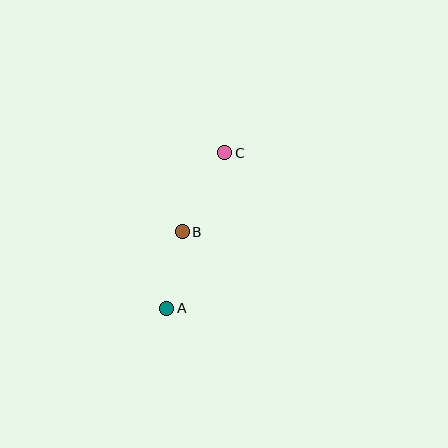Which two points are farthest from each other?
Points A and C are farthest from each other.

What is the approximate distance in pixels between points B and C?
The distance between B and C is approximately 90 pixels.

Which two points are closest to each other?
Points A and B are closest to each other.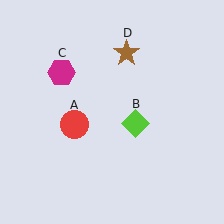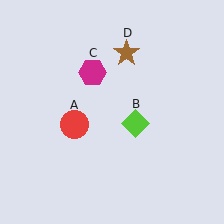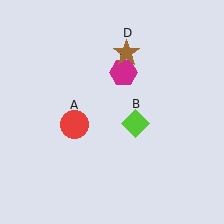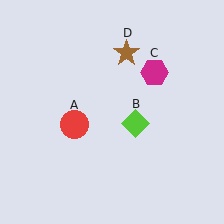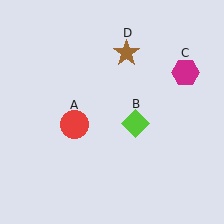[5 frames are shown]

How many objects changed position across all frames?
1 object changed position: magenta hexagon (object C).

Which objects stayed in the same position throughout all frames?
Red circle (object A) and lime diamond (object B) and brown star (object D) remained stationary.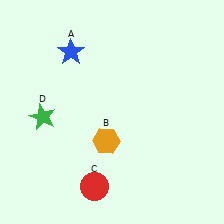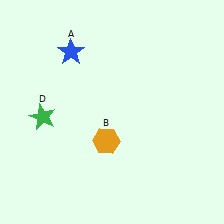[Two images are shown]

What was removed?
The red circle (C) was removed in Image 2.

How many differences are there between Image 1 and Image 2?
There is 1 difference between the two images.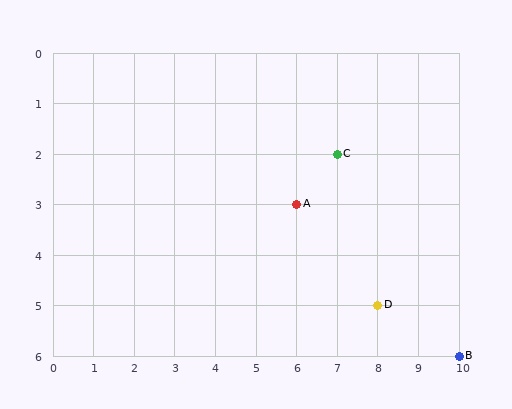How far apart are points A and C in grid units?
Points A and C are 1 column and 1 row apart (about 1.4 grid units diagonally).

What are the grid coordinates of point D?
Point D is at grid coordinates (8, 5).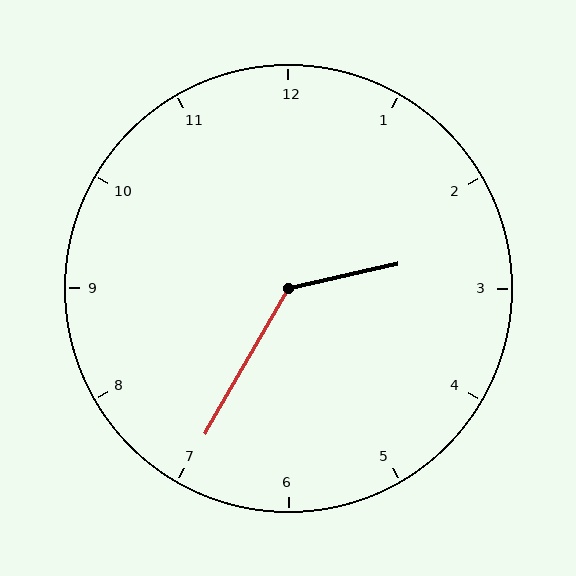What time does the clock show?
2:35.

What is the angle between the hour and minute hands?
Approximately 132 degrees.